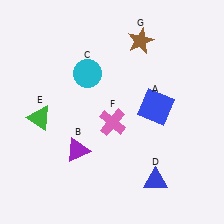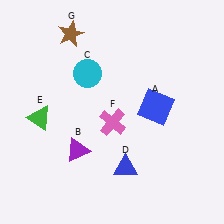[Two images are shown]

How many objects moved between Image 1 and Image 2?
2 objects moved between the two images.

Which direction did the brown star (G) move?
The brown star (G) moved left.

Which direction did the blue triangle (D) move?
The blue triangle (D) moved left.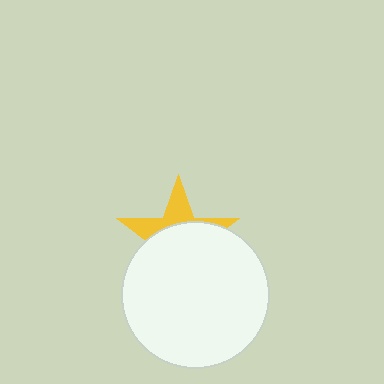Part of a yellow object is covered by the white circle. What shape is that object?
It is a star.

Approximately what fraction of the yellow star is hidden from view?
Roughly 65% of the yellow star is hidden behind the white circle.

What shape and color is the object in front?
The object in front is a white circle.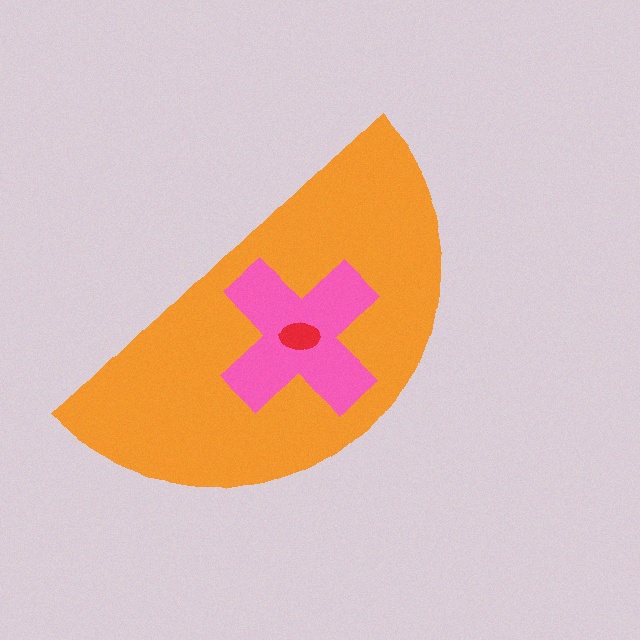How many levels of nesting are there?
3.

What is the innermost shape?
The red ellipse.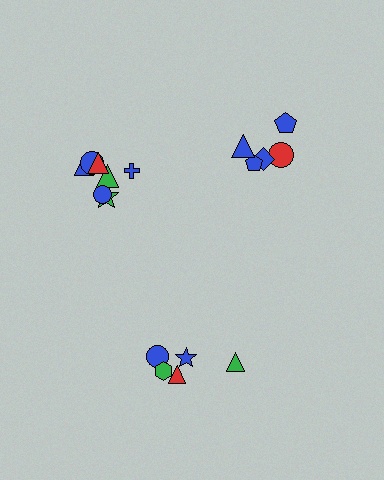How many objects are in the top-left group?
There are 7 objects.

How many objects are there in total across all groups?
There are 17 objects.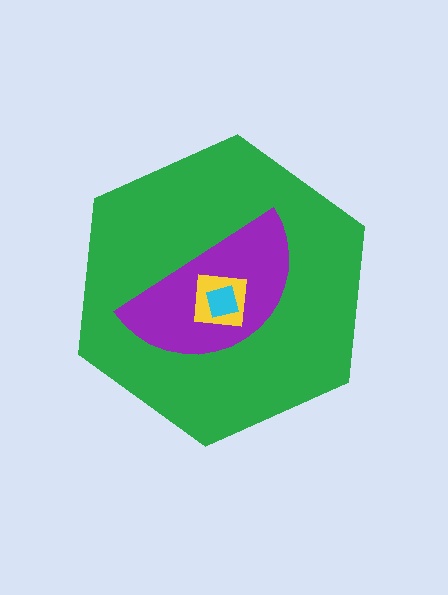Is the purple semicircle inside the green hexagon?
Yes.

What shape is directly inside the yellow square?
The cyan square.